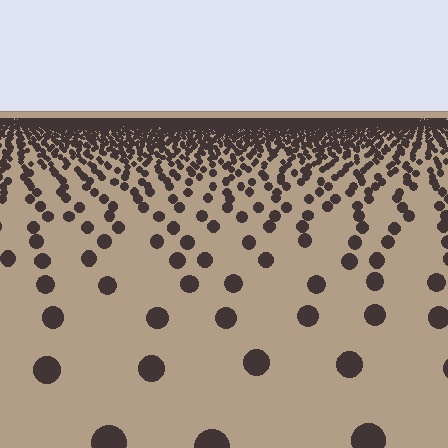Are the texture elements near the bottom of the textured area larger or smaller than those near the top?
Larger. Near the bottom, elements are closer to the viewer and appear at a bigger on-screen size.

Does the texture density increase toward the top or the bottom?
Density increases toward the top.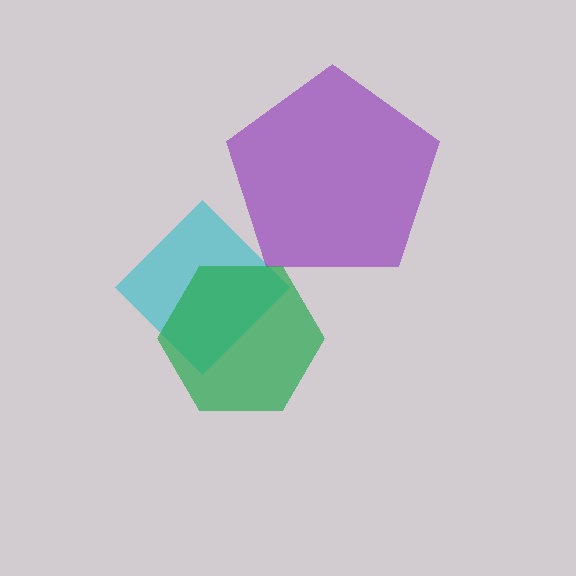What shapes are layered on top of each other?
The layered shapes are: a cyan diamond, a purple pentagon, a green hexagon.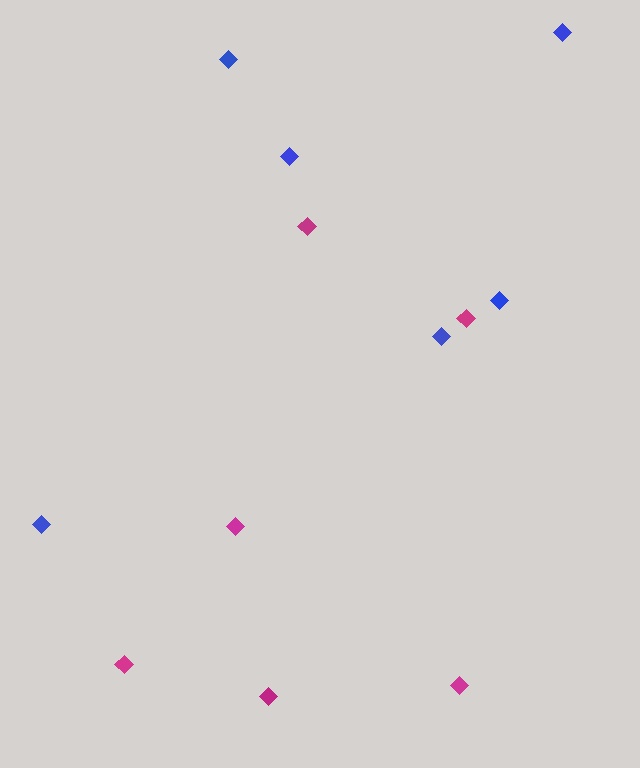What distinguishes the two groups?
There are 2 groups: one group of blue diamonds (6) and one group of magenta diamonds (6).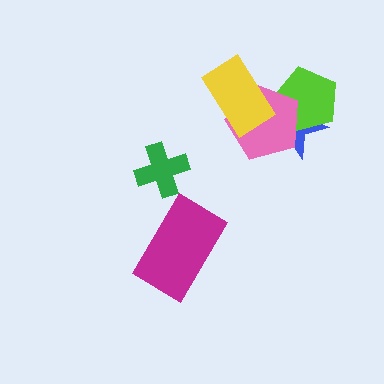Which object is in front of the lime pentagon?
The pink pentagon is in front of the lime pentagon.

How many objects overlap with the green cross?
0 objects overlap with the green cross.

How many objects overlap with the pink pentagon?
3 objects overlap with the pink pentagon.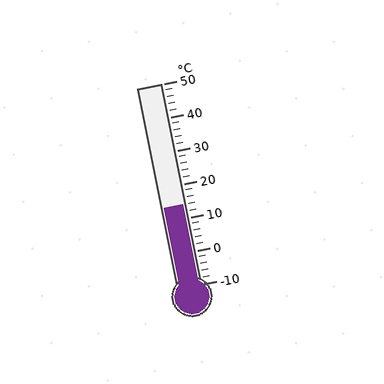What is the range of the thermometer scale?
The thermometer scale ranges from -10°C to 50°C.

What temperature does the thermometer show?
The thermometer shows approximately 14°C.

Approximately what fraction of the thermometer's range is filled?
The thermometer is filled to approximately 40% of its range.